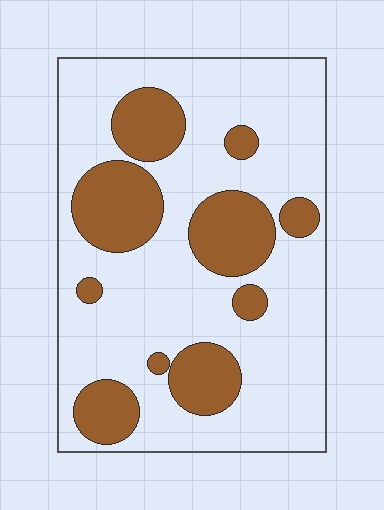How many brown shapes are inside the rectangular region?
10.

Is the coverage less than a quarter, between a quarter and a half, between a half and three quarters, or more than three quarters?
Between a quarter and a half.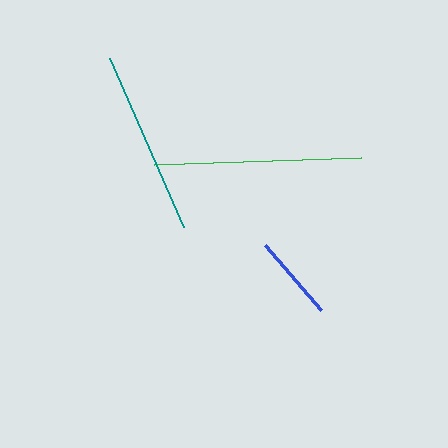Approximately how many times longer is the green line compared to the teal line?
The green line is approximately 1.1 times the length of the teal line.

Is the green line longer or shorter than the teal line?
The green line is longer than the teal line.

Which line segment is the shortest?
The blue line is the shortest at approximately 86 pixels.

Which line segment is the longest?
The green line is the longest at approximately 207 pixels.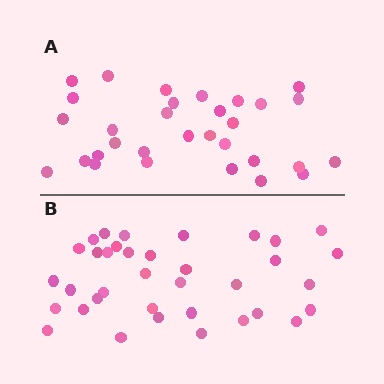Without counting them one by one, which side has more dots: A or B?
Region B (the bottom region) has more dots.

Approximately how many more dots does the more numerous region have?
Region B has about 5 more dots than region A.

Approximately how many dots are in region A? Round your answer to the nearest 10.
About 30 dots. (The exact count is 31, which rounds to 30.)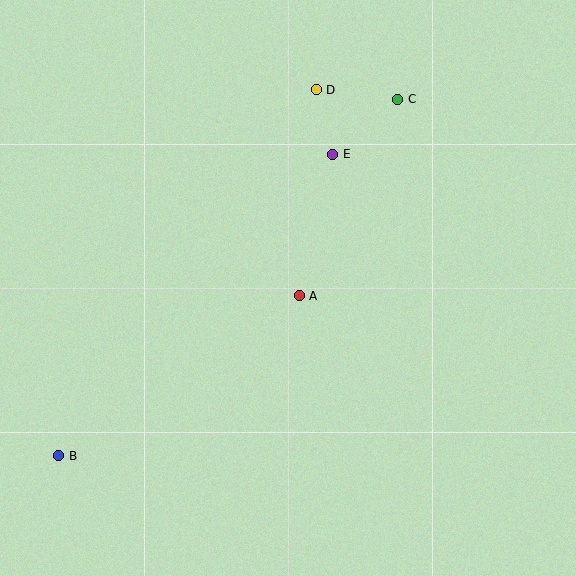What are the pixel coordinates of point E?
Point E is at (333, 154).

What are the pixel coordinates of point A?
Point A is at (299, 296).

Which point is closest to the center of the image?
Point A at (299, 296) is closest to the center.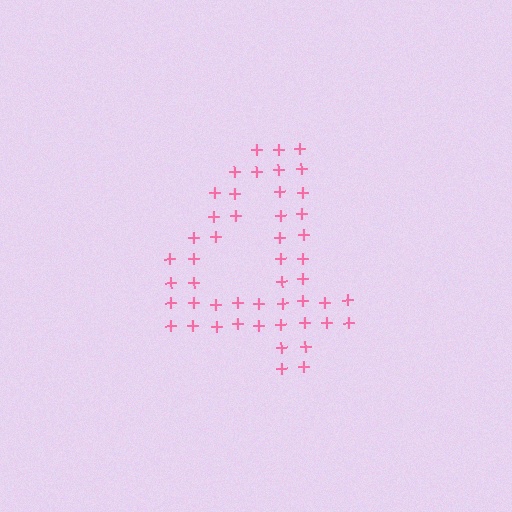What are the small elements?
The small elements are plus signs.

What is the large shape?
The large shape is the digit 4.